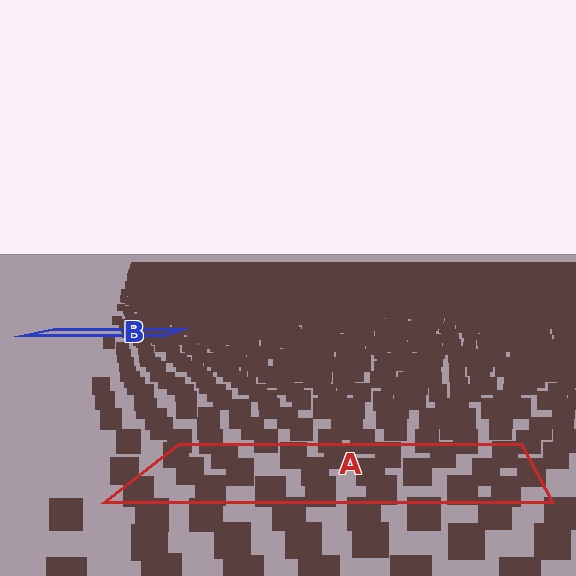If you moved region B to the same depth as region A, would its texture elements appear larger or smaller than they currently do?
They would appear larger. At a closer depth, the same texture elements are projected at a bigger on-screen size.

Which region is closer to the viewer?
Region A is closer. The texture elements there are larger and more spread out.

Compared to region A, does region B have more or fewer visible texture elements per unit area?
Region B has more texture elements per unit area — they are packed more densely because it is farther away.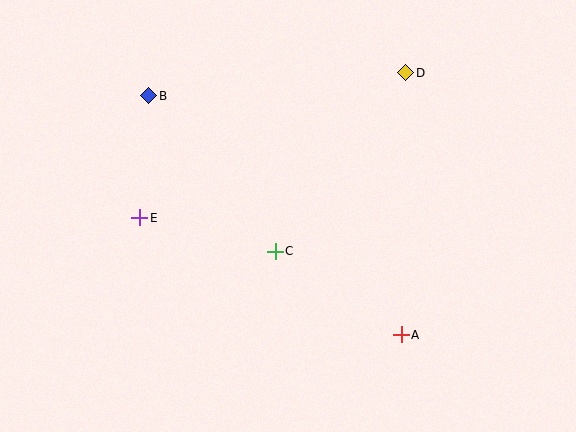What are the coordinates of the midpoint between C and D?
The midpoint between C and D is at (341, 162).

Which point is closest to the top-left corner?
Point B is closest to the top-left corner.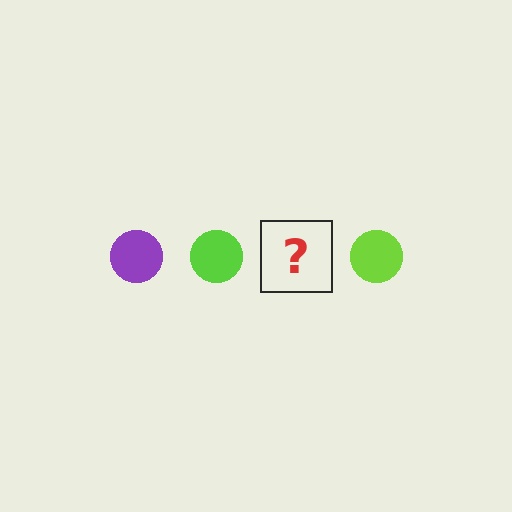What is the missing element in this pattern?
The missing element is a purple circle.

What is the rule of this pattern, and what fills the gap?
The rule is that the pattern cycles through purple, lime circles. The gap should be filled with a purple circle.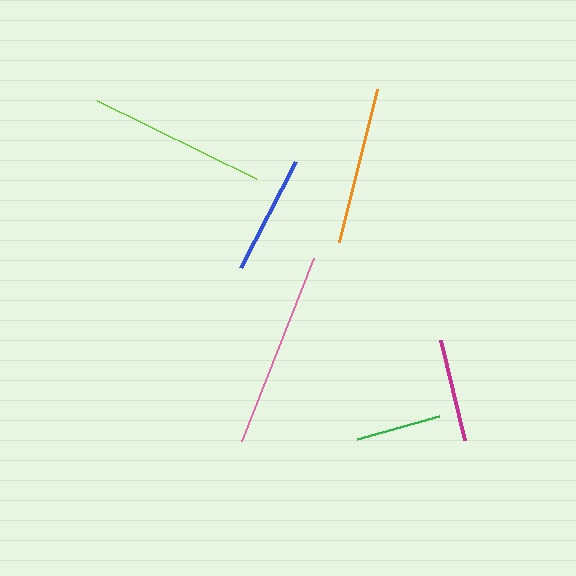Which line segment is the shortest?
The green line is the shortest at approximately 85 pixels.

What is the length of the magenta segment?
The magenta segment is approximately 104 pixels long.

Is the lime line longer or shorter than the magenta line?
The lime line is longer than the magenta line.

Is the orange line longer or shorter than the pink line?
The pink line is longer than the orange line.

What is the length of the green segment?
The green segment is approximately 85 pixels long.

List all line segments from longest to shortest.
From longest to shortest: pink, lime, orange, blue, magenta, green.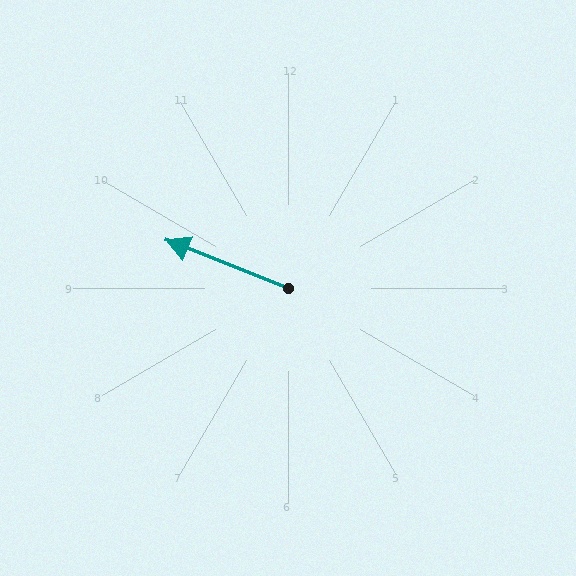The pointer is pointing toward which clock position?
Roughly 10 o'clock.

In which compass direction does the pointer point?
West.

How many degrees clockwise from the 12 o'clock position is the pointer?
Approximately 291 degrees.